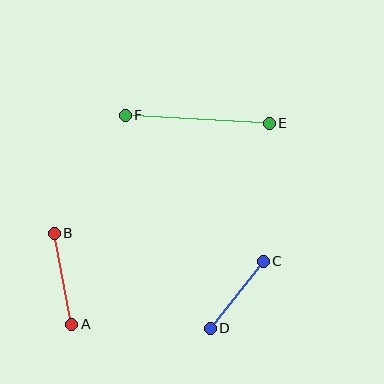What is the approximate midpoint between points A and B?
The midpoint is at approximately (63, 279) pixels.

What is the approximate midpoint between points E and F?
The midpoint is at approximately (197, 119) pixels.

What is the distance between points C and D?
The distance is approximately 85 pixels.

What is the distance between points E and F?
The distance is approximately 144 pixels.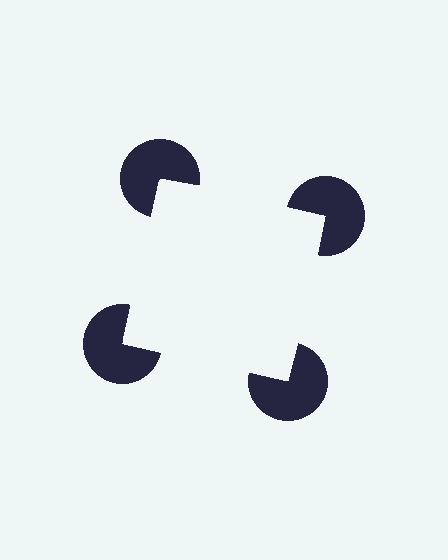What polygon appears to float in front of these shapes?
An illusory square — its edges are inferred from the aligned wedge cuts in the pac-man discs, not physically drawn.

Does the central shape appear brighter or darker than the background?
It typically appears slightly brighter than the background, even though no actual brightness change is drawn.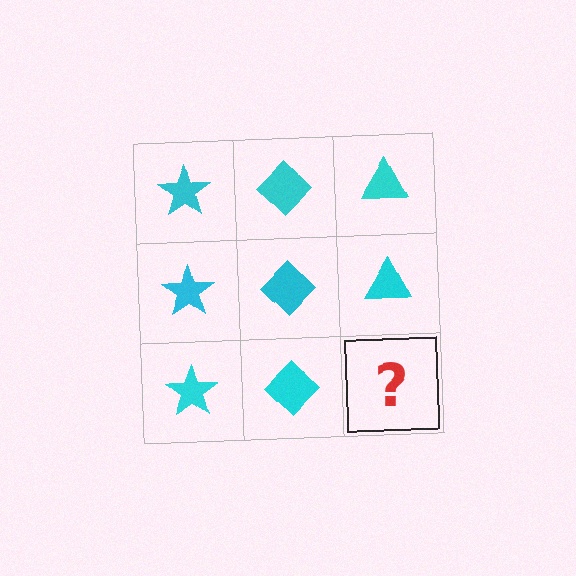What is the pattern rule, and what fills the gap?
The rule is that each column has a consistent shape. The gap should be filled with a cyan triangle.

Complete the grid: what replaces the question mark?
The question mark should be replaced with a cyan triangle.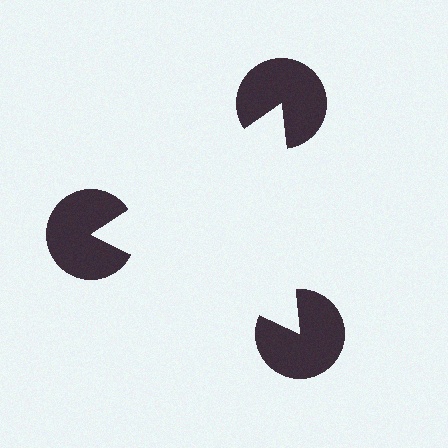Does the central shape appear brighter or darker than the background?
It typically appears slightly brighter than the background, even though no actual brightness change is drawn.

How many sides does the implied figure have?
3 sides.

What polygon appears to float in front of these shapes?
An illusory triangle — its edges are inferred from the aligned wedge cuts in the pac-man discs, not physically drawn.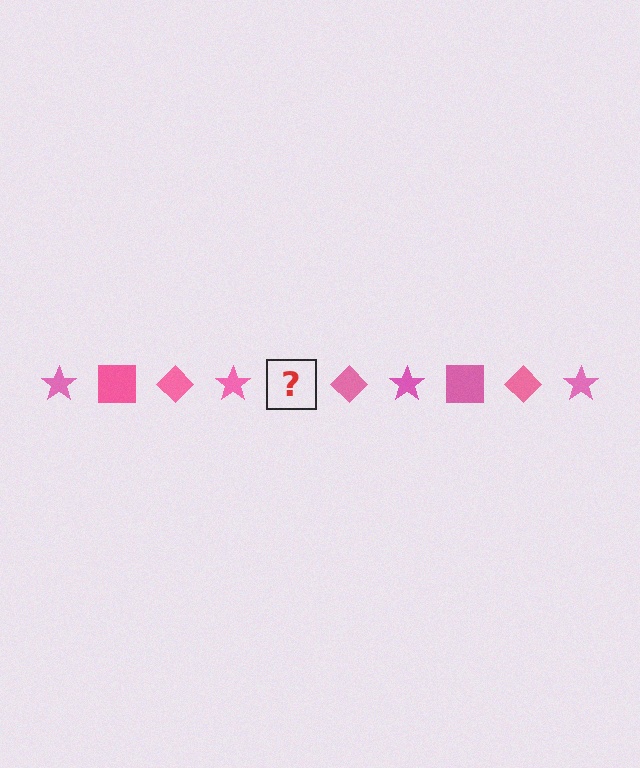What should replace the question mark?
The question mark should be replaced with a pink square.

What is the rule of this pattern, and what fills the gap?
The rule is that the pattern cycles through star, square, diamond shapes in pink. The gap should be filled with a pink square.